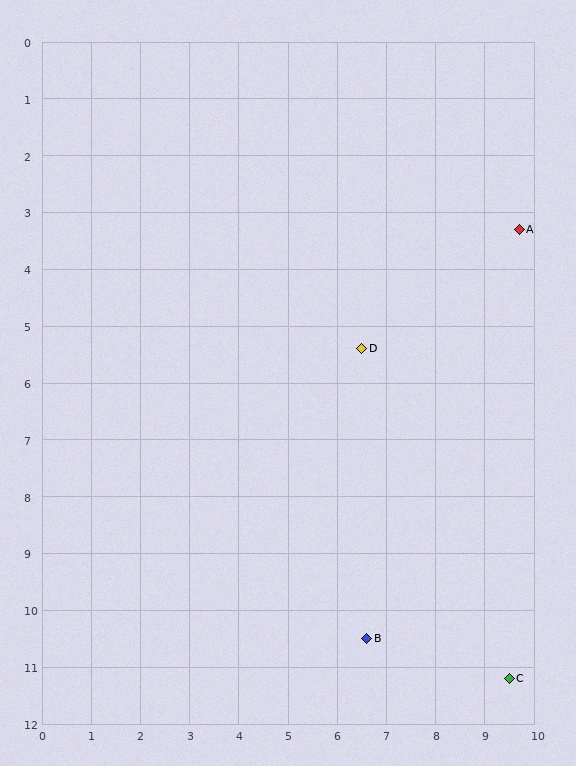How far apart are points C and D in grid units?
Points C and D are about 6.5 grid units apart.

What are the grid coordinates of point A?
Point A is at approximately (9.7, 3.3).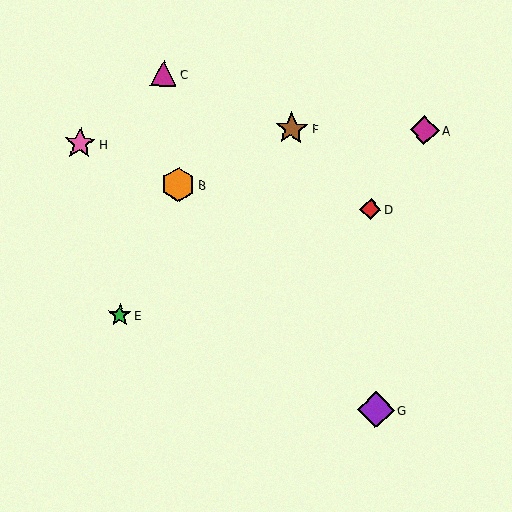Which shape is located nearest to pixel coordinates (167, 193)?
The orange hexagon (labeled B) at (178, 185) is nearest to that location.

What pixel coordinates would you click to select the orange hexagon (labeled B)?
Click at (178, 185) to select the orange hexagon B.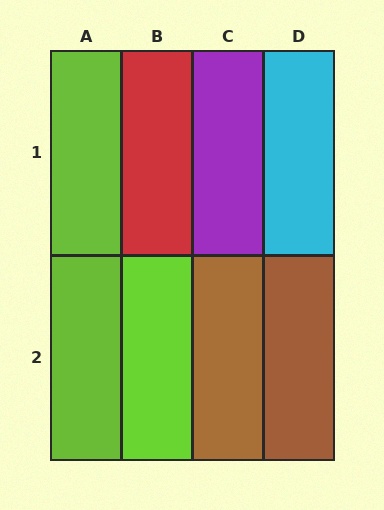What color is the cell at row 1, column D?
Cyan.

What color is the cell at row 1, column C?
Purple.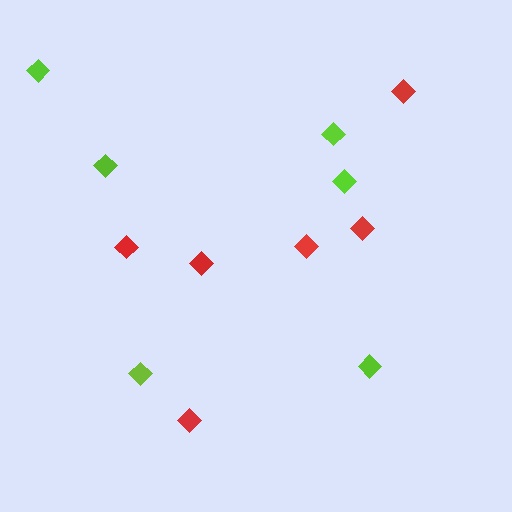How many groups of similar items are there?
There are 2 groups: one group of red diamonds (6) and one group of lime diamonds (6).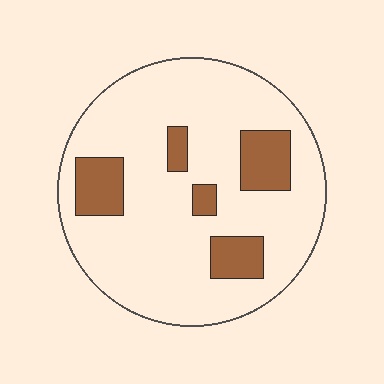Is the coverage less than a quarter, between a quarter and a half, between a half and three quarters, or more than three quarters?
Less than a quarter.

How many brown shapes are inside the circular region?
5.